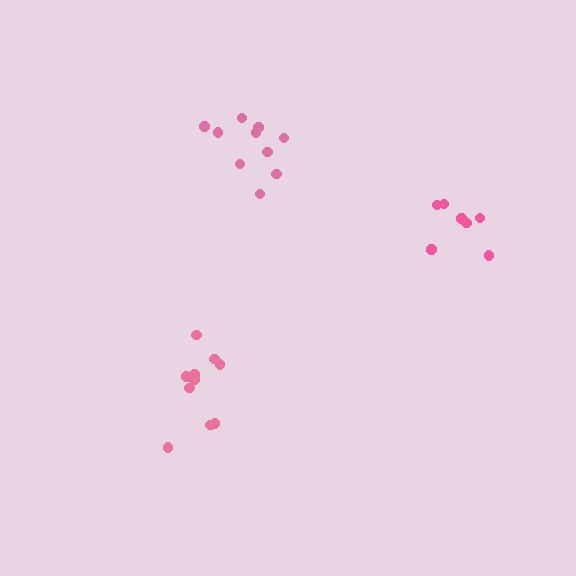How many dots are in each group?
Group 1: 10 dots, Group 2: 7 dots, Group 3: 10 dots (27 total).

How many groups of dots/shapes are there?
There are 3 groups.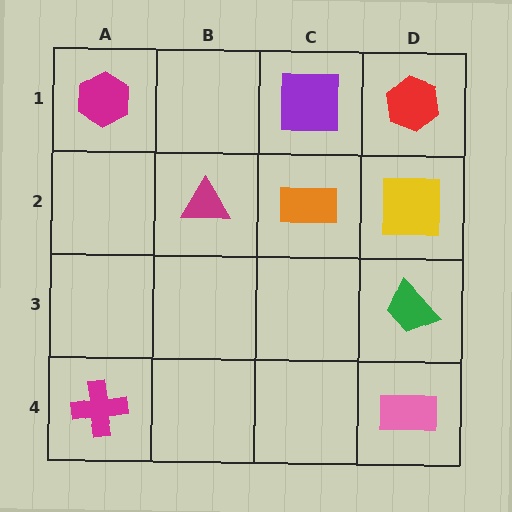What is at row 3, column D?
A green trapezoid.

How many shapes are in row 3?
1 shape.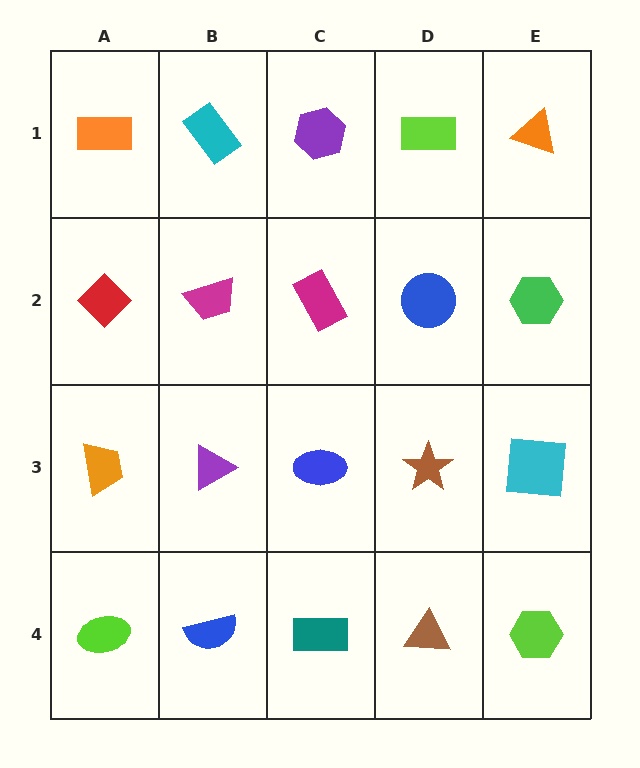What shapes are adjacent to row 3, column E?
A green hexagon (row 2, column E), a lime hexagon (row 4, column E), a brown star (row 3, column D).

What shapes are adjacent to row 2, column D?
A lime rectangle (row 1, column D), a brown star (row 3, column D), a magenta rectangle (row 2, column C), a green hexagon (row 2, column E).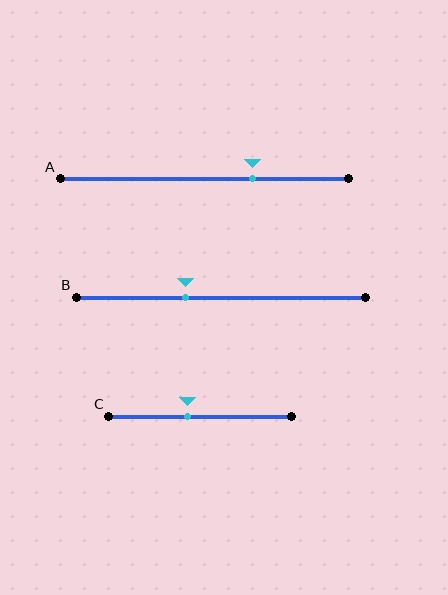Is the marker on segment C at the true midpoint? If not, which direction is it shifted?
No, the marker on segment C is shifted to the left by about 7% of the segment length.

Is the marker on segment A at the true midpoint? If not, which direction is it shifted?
No, the marker on segment A is shifted to the right by about 17% of the segment length.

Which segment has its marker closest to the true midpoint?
Segment C has its marker closest to the true midpoint.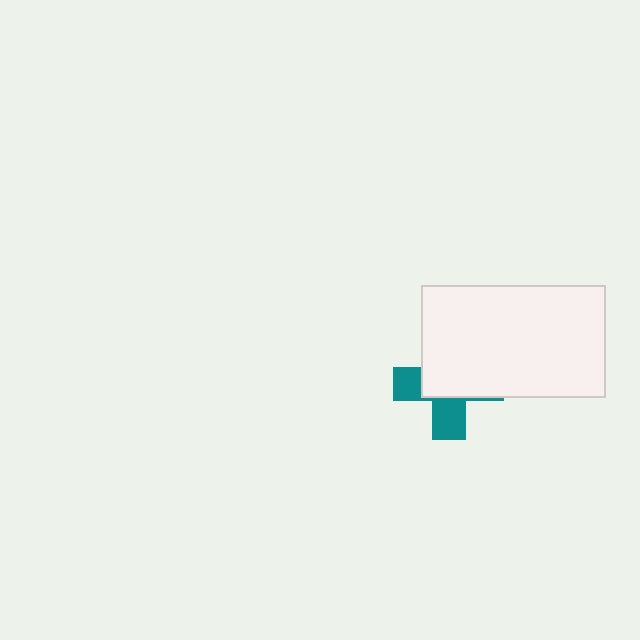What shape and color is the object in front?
The object in front is a white rectangle.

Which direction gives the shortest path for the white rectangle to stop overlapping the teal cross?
Moving toward the upper-right gives the shortest separation.